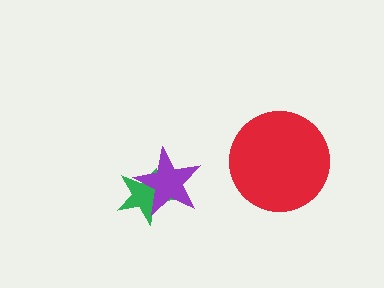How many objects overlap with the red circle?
0 objects overlap with the red circle.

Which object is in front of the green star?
The purple star is in front of the green star.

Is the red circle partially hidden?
No, no other shape covers it.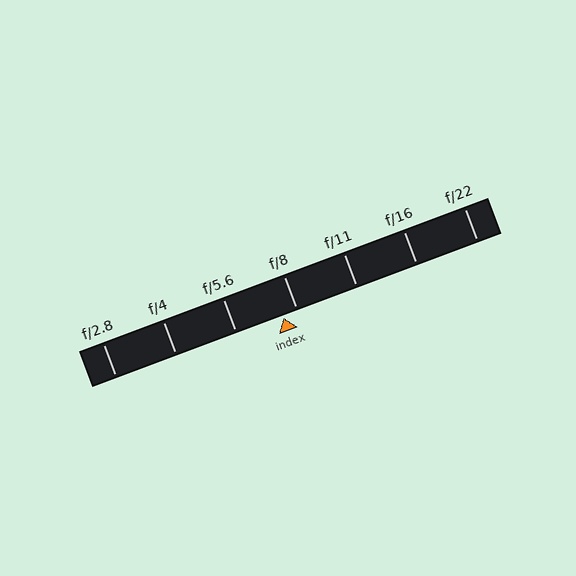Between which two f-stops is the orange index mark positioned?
The index mark is between f/5.6 and f/8.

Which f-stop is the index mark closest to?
The index mark is closest to f/8.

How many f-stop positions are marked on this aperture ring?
There are 7 f-stop positions marked.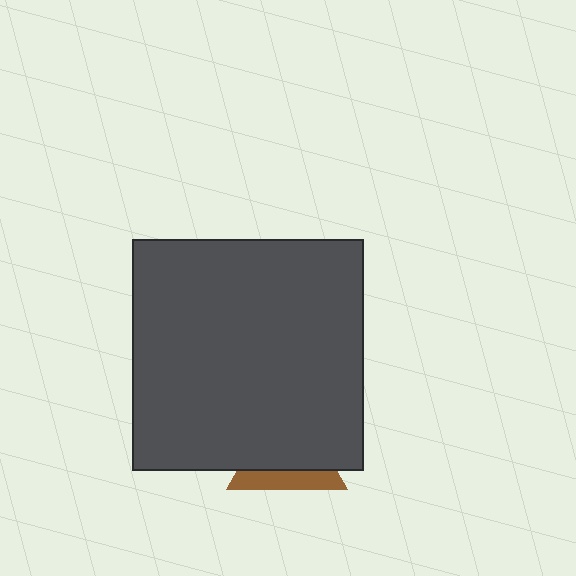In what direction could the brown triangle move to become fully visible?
The brown triangle could move down. That would shift it out from behind the dark gray square entirely.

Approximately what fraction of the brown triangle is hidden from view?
Roughly 69% of the brown triangle is hidden behind the dark gray square.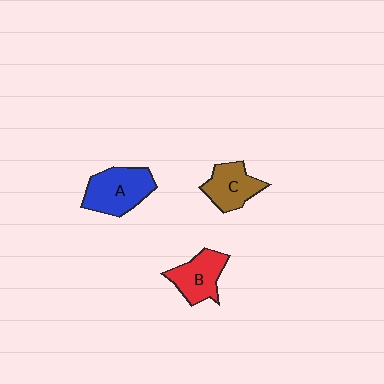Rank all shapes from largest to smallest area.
From largest to smallest: A (blue), B (red), C (brown).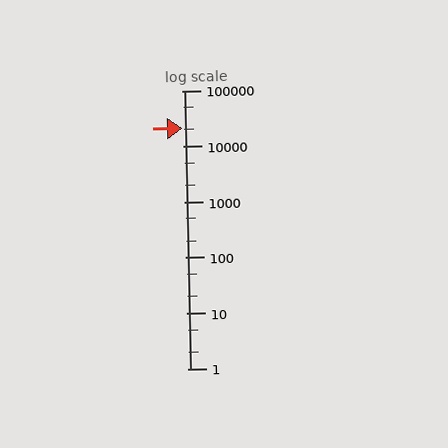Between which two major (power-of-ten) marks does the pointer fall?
The pointer is between 10000 and 100000.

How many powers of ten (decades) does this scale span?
The scale spans 5 decades, from 1 to 100000.